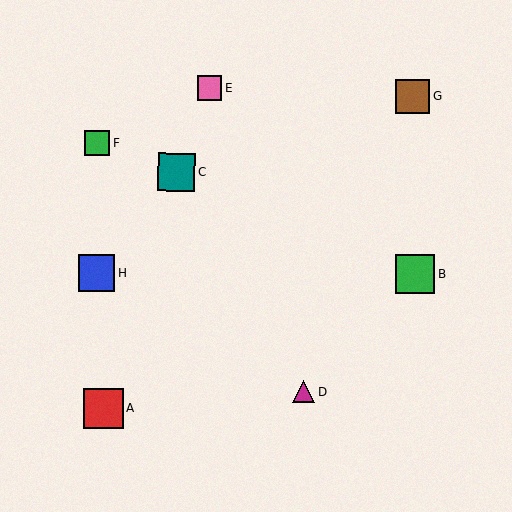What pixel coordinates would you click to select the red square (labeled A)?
Click at (104, 409) to select the red square A.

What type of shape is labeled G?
Shape G is a brown square.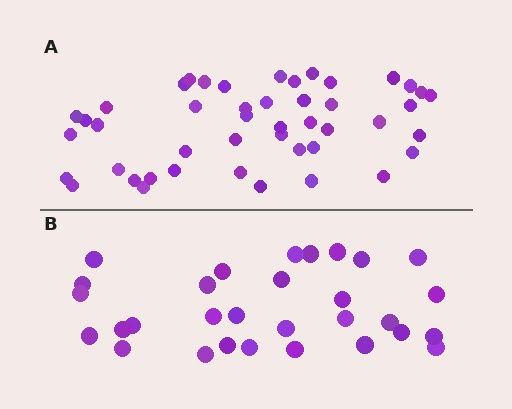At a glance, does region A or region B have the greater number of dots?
Region A (the top region) has more dots.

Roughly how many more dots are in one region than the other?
Region A has approximately 15 more dots than region B.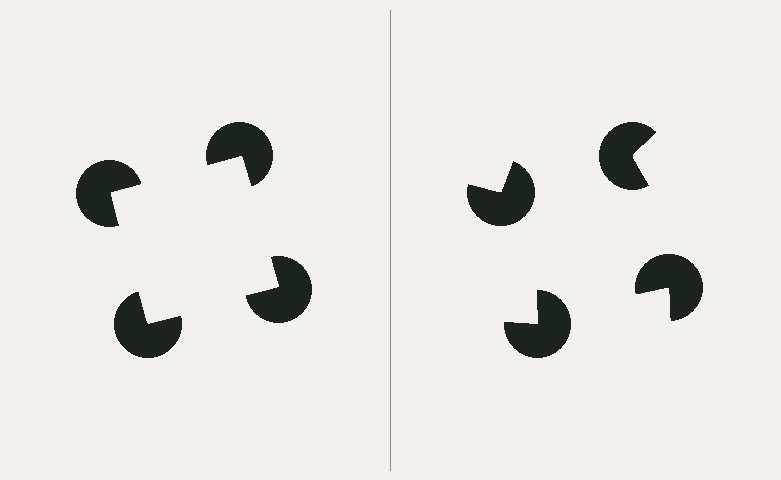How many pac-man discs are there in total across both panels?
8 — 4 on each side.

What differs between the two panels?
The pac-man discs are positioned identically on both sides; only the wedge orientations differ. On the left they align to a square; on the right they are misaligned.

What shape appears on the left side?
An illusory square.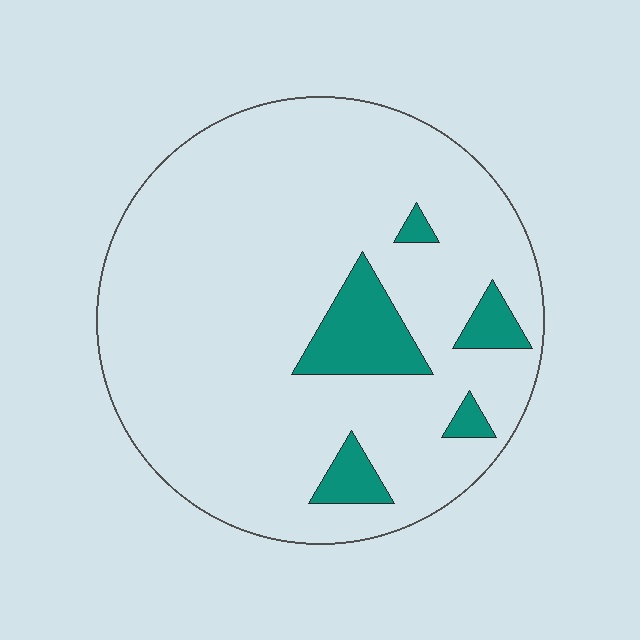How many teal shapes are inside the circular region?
5.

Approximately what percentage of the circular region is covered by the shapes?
Approximately 10%.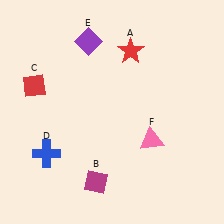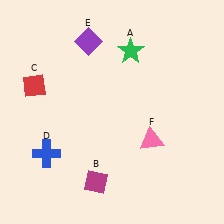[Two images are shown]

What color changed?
The star (A) changed from red in Image 1 to green in Image 2.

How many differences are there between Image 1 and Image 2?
There is 1 difference between the two images.